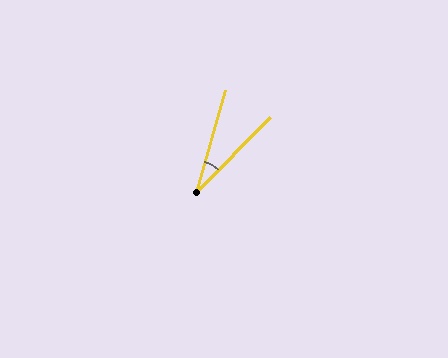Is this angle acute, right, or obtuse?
It is acute.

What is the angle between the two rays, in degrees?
Approximately 29 degrees.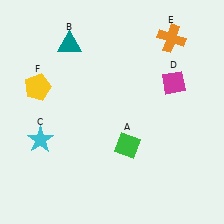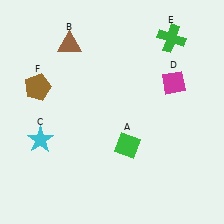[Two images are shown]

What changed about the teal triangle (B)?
In Image 1, B is teal. In Image 2, it changed to brown.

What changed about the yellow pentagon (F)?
In Image 1, F is yellow. In Image 2, it changed to brown.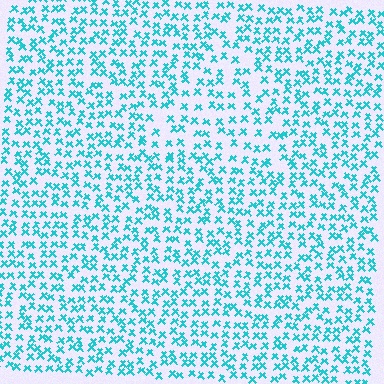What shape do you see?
I see a triangle.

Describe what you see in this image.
The image contains small cyan elements arranged at two different densities. A triangle-shaped region is visible where the elements are less densely packed than the surrounding area.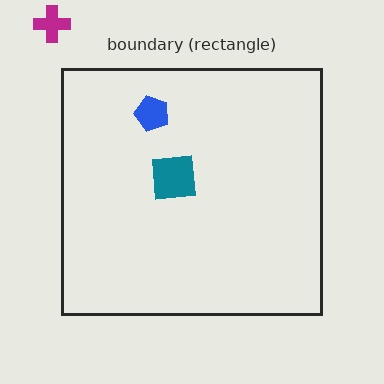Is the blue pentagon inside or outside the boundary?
Inside.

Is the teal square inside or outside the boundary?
Inside.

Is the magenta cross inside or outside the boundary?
Outside.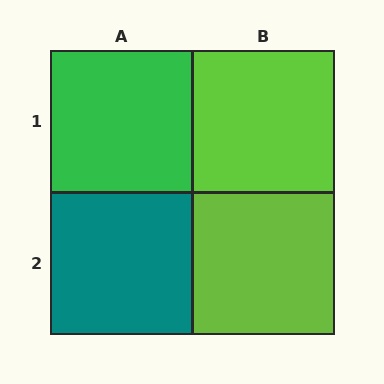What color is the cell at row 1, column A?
Green.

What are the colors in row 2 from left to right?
Teal, lime.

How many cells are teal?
1 cell is teal.